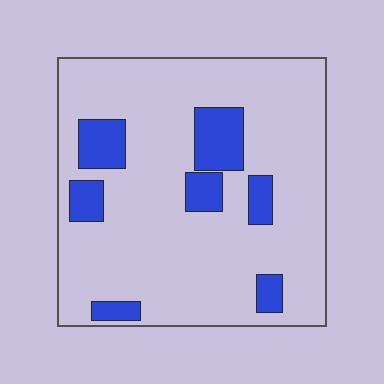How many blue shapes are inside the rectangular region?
7.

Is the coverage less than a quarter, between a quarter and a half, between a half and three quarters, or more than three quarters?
Less than a quarter.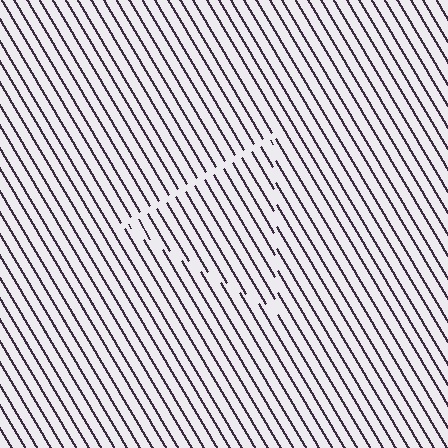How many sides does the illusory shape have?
3 sides — the line-ends trace a triangle.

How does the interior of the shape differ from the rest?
The interior of the shape contains the same grating, shifted by half a period — the contour is defined by the phase discontinuity where line-ends from the inner and outer gratings abut.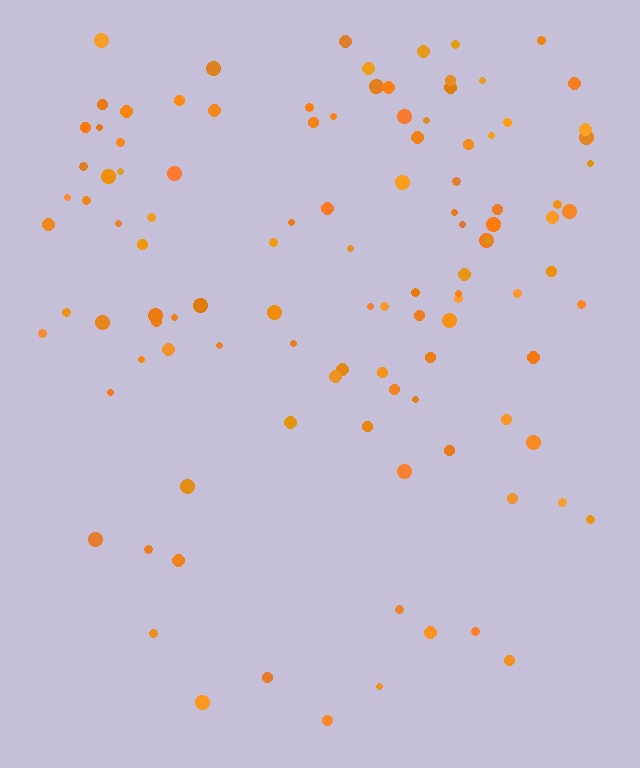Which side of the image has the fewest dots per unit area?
The bottom.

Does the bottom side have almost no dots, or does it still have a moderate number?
Still a moderate number, just noticeably fewer than the top.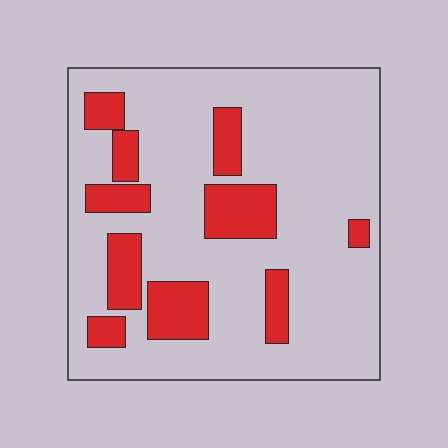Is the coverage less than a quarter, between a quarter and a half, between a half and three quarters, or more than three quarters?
Less than a quarter.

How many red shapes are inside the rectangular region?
10.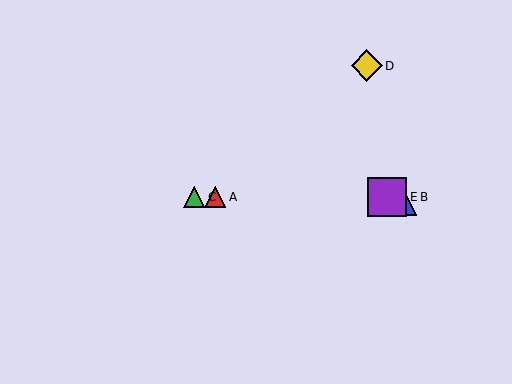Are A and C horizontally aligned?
Yes, both are at y≈197.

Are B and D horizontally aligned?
No, B is at y≈197 and D is at y≈66.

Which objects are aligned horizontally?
Objects A, B, C, E are aligned horizontally.